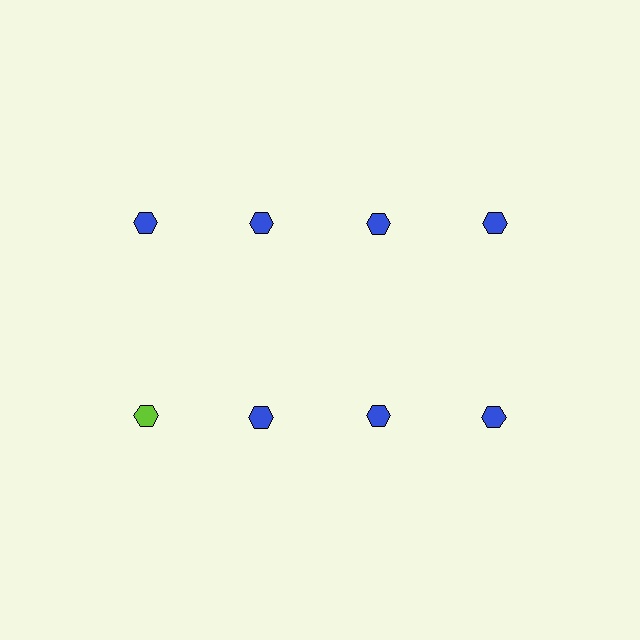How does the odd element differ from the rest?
It has a different color: lime instead of blue.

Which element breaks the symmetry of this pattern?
The lime hexagon in the second row, leftmost column breaks the symmetry. All other shapes are blue hexagons.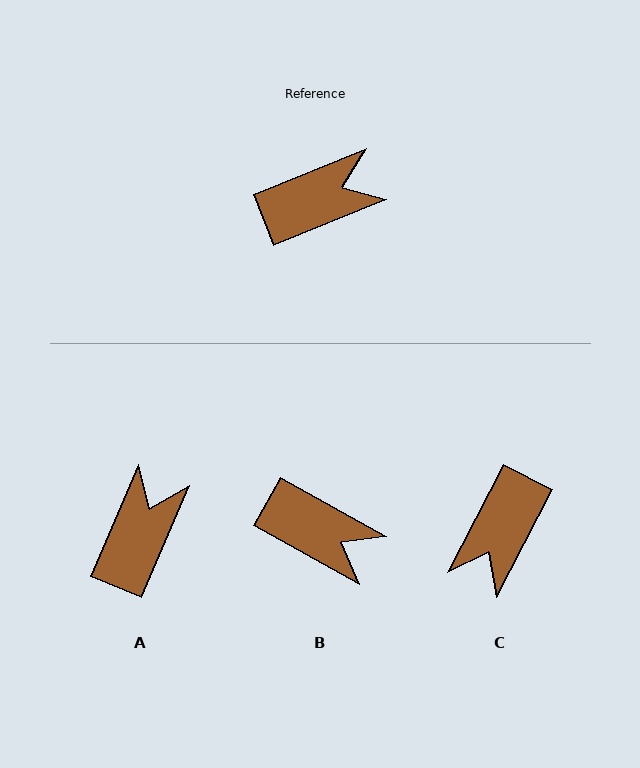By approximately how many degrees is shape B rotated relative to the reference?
Approximately 51 degrees clockwise.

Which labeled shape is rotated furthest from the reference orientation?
C, about 139 degrees away.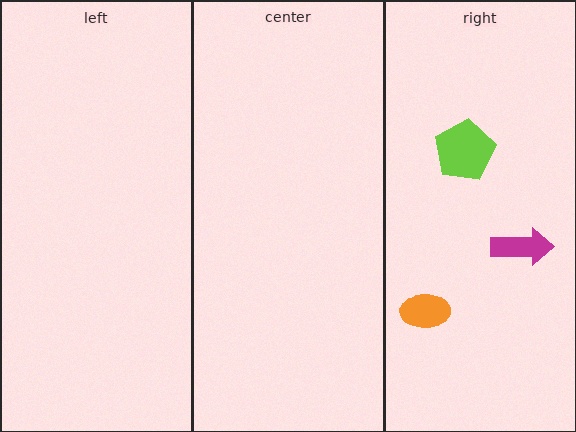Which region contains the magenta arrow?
The right region.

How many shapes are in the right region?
3.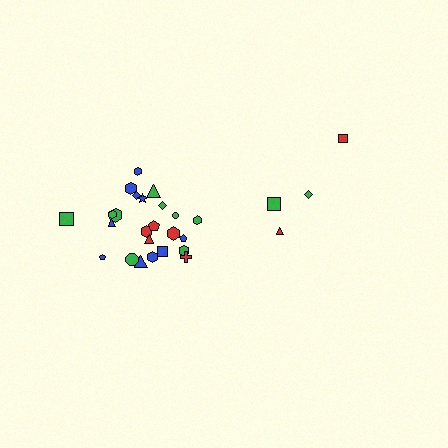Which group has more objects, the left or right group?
The left group.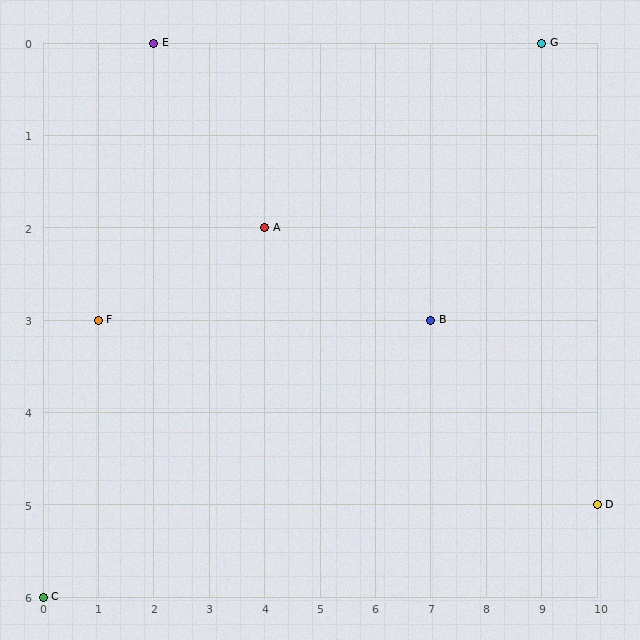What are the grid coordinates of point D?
Point D is at grid coordinates (10, 5).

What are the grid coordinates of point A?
Point A is at grid coordinates (4, 2).